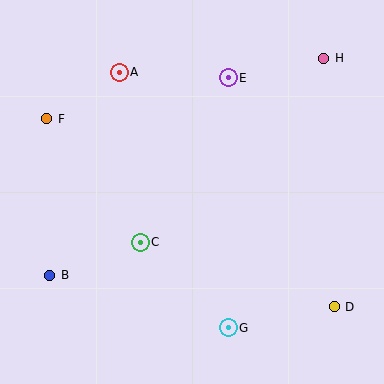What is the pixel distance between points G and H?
The distance between G and H is 286 pixels.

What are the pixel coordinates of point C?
Point C is at (140, 242).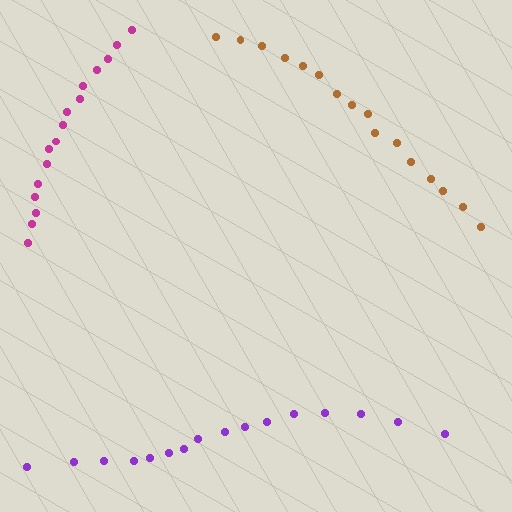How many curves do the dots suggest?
There are 3 distinct paths.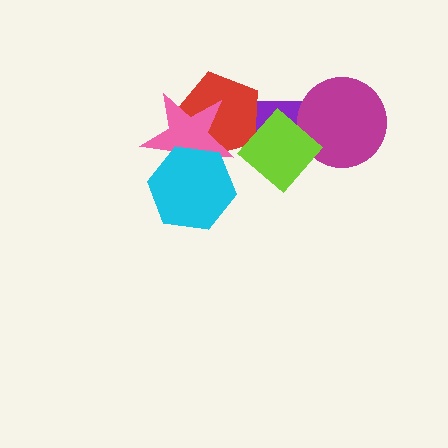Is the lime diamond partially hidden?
No, no other shape covers it.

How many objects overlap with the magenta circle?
1 object overlaps with the magenta circle.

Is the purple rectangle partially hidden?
Yes, it is partially covered by another shape.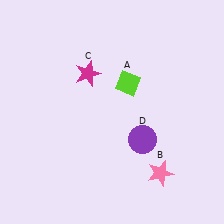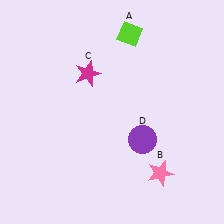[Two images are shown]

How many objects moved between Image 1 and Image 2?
1 object moved between the two images.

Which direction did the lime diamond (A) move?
The lime diamond (A) moved up.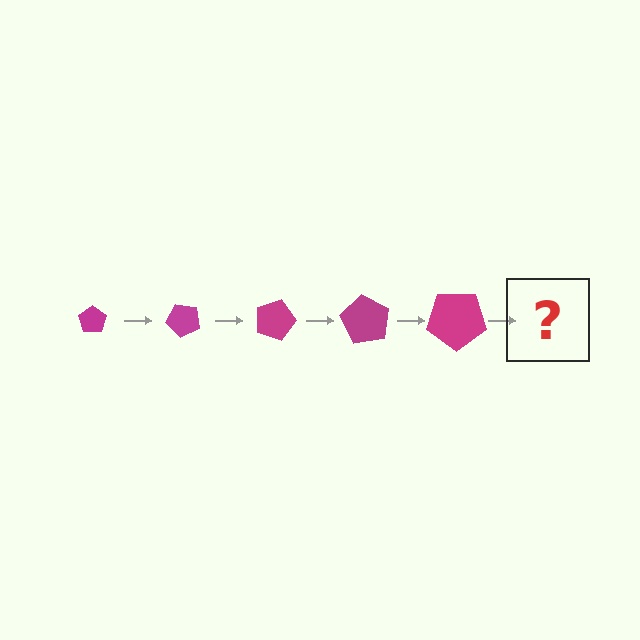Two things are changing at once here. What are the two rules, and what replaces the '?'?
The two rules are that the pentagon grows larger each step and it rotates 45 degrees each step. The '?' should be a pentagon, larger than the previous one and rotated 225 degrees from the start.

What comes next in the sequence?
The next element should be a pentagon, larger than the previous one and rotated 225 degrees from the start.